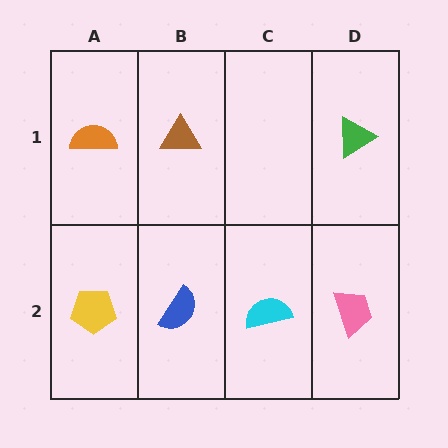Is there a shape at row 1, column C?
No, that cell is empty.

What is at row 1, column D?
A green triangle.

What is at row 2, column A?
A yellow pentagon.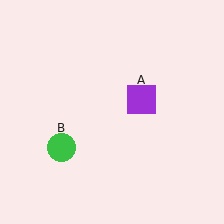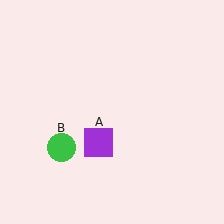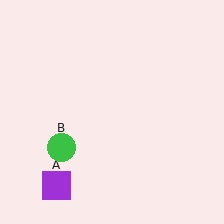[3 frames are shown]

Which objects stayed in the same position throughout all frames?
Green circle (object B) remained stationary.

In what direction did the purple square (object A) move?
The purple square (object A) moved down and to the left.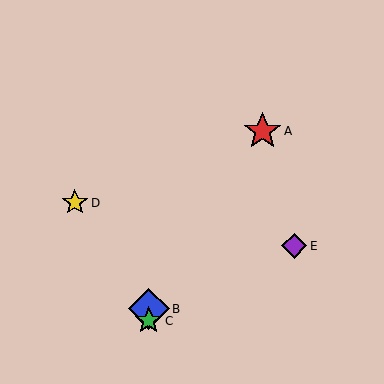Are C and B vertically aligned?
Yes, both are at x≈149.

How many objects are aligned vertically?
2 objects (B, C) are aligned vertically.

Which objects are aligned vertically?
Objects B, C are aligned vertically.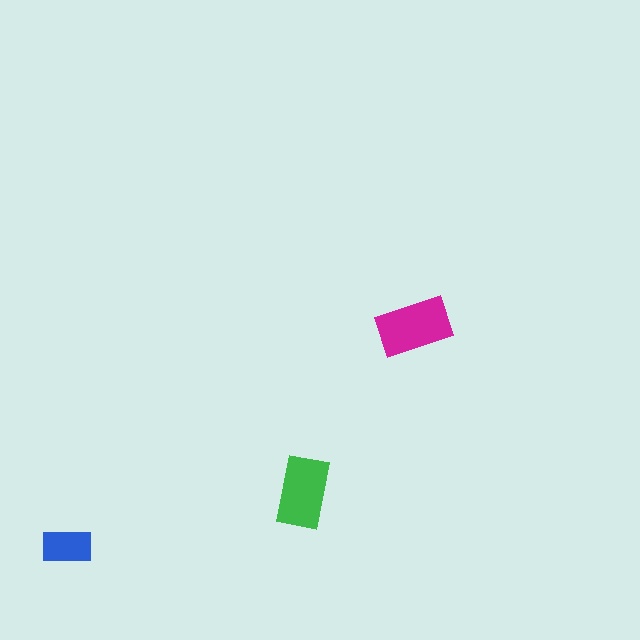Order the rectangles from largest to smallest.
the magenta one, the green one, the blue one.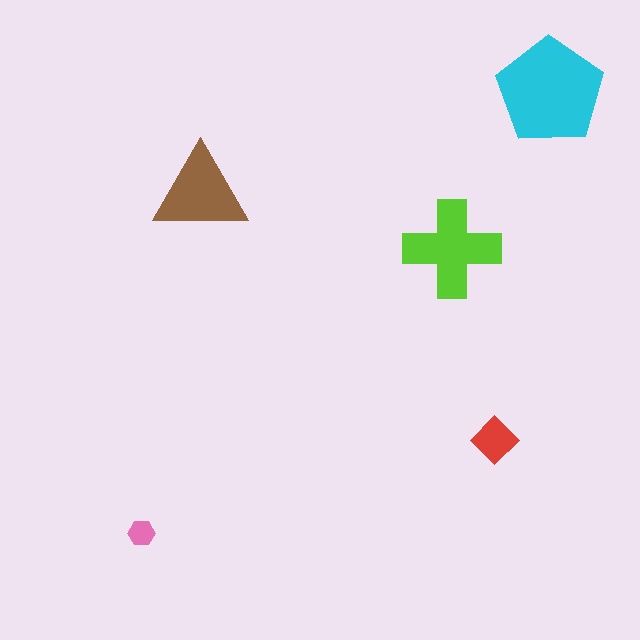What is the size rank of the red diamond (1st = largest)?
4th.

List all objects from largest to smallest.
The cyan pentagon, the lime cross, the brown triangle, the red diamond, the pink hexagon.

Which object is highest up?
The cyan pentagon is topmost.